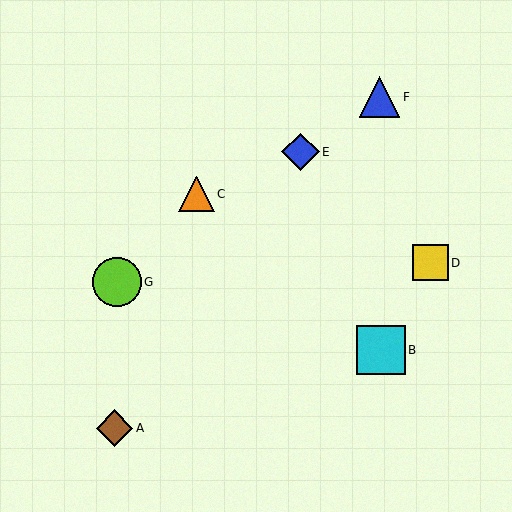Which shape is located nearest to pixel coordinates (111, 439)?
The brown diamond (labeled A) at (115, 428) is nearest to that location.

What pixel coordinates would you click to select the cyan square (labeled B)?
Click at (381, 350) to select the cyan square B.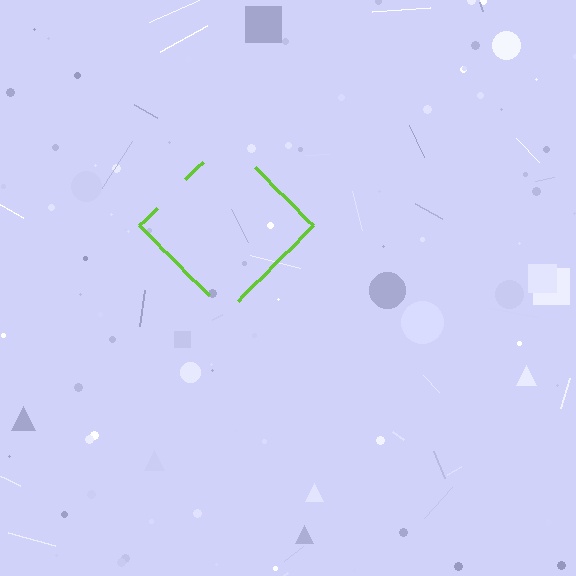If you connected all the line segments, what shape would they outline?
They would outline a diamond.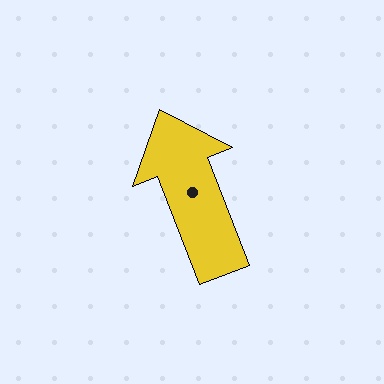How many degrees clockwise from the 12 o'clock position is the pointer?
Approximately 339 degrees.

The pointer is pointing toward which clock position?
Roughly 11 o'clock.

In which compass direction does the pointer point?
North.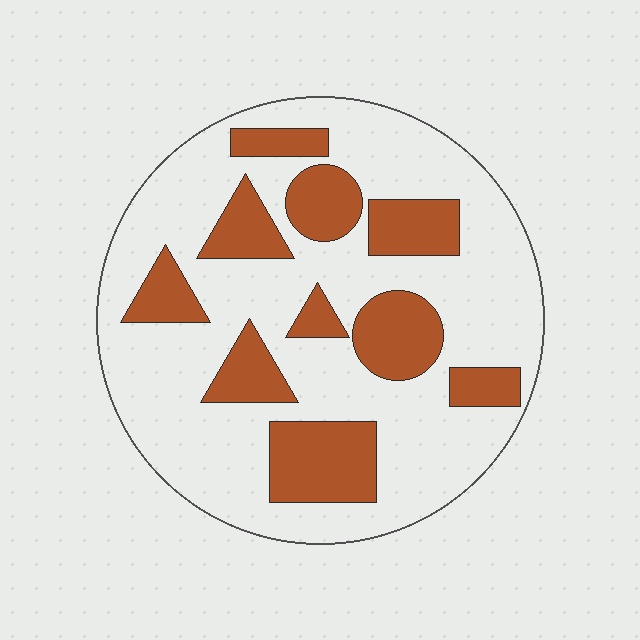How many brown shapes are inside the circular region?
10.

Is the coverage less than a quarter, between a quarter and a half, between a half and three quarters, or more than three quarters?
Between a quarter and a half.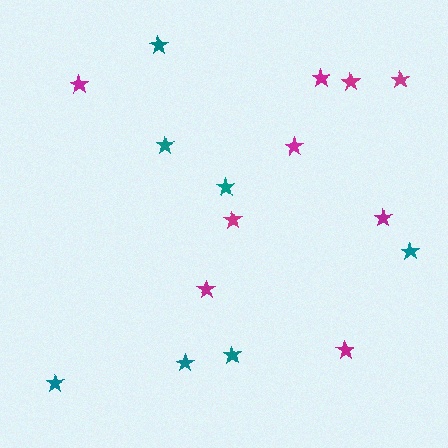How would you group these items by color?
There are 2 groups: one group of magenta stars (9) and one group of teal stars (7).